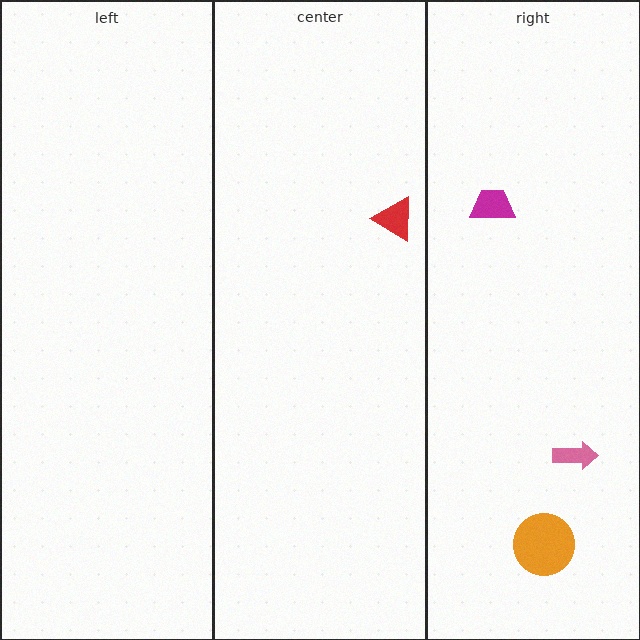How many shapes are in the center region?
1.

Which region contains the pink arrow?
The right region.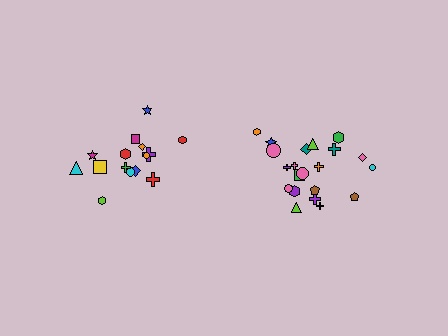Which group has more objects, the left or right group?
The right group.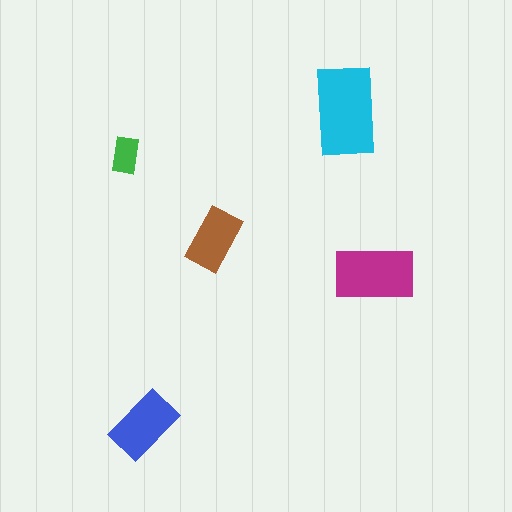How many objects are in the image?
There are 5 objects in the image.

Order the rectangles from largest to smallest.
the cyan one, the magenta one, the blue one, the brown one, the green one.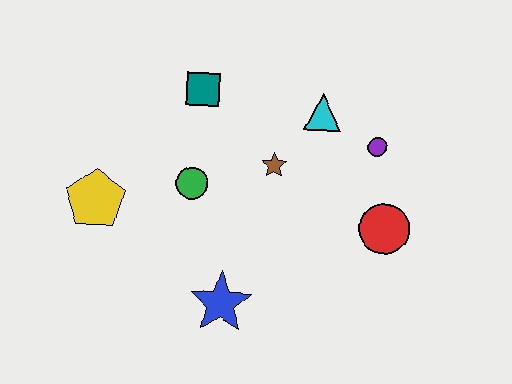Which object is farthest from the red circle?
The yellow pentagon is farthest from the red circle.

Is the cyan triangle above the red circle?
Yes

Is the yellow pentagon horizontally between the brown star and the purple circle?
No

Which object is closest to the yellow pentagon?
The green circle is closest to the yellow pentagon.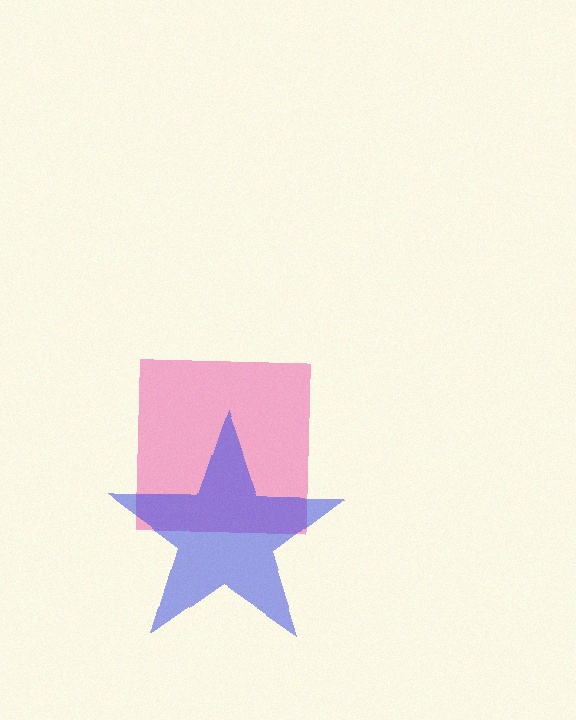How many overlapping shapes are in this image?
There are 2 overlapping shapes in the image.